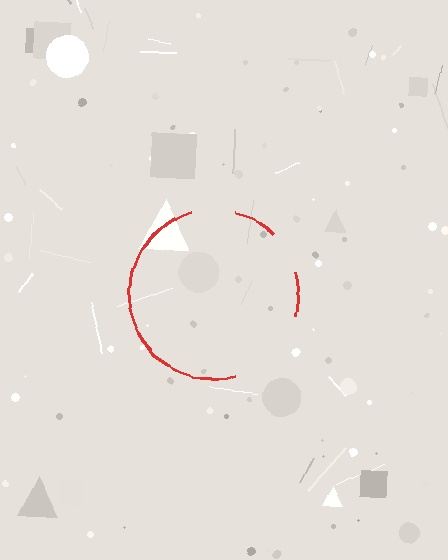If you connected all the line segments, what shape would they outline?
They would outline a circle.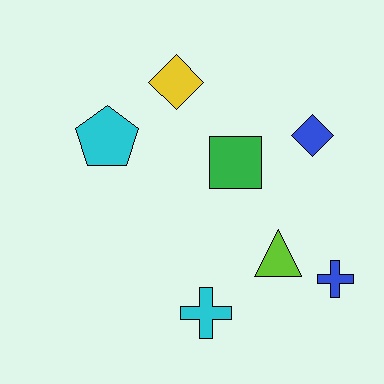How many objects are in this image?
There are 7 objects.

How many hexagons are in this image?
There are no hexagons.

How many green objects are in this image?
There is 1 green object.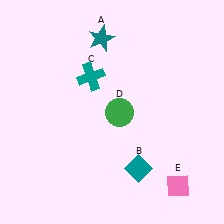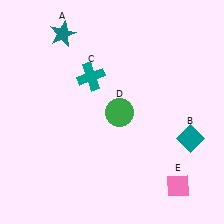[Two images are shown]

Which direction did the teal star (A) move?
The teal star (A) moved left.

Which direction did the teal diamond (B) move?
The teal diamond (B) moved right.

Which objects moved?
The objects that moved are: the teal star (A), the teal diamond (B).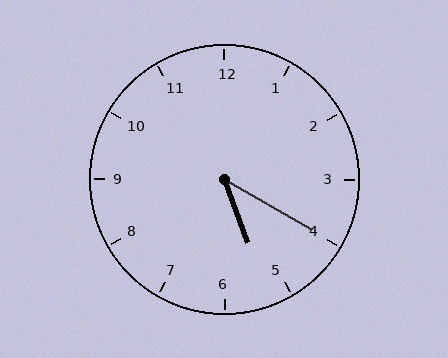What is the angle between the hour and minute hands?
Approximately 40 degrees.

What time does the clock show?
5:20.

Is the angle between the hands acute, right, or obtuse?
It is acute.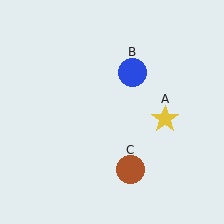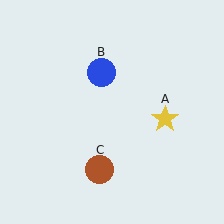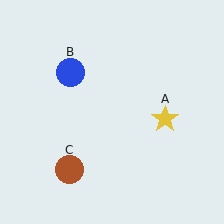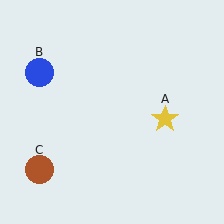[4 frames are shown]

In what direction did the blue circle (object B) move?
The blue circle (object B) moved left.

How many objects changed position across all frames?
2 objects changed position: blue circle (object B), brown circle (object C).